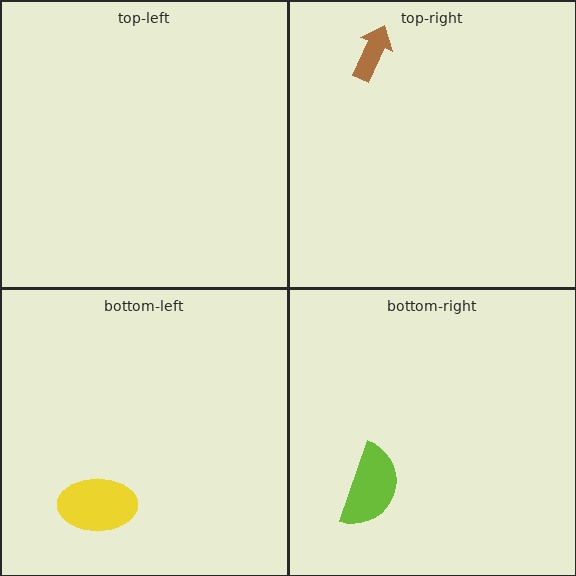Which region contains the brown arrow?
The top-right region.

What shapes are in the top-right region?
The brown arrow.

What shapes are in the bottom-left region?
The yellow ellipse.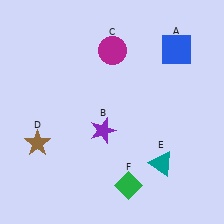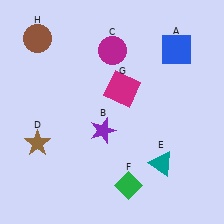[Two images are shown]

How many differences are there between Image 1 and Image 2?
There are 2 differences between the two images.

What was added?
A magenta square (G), a brown circle (H) were added in Image 2.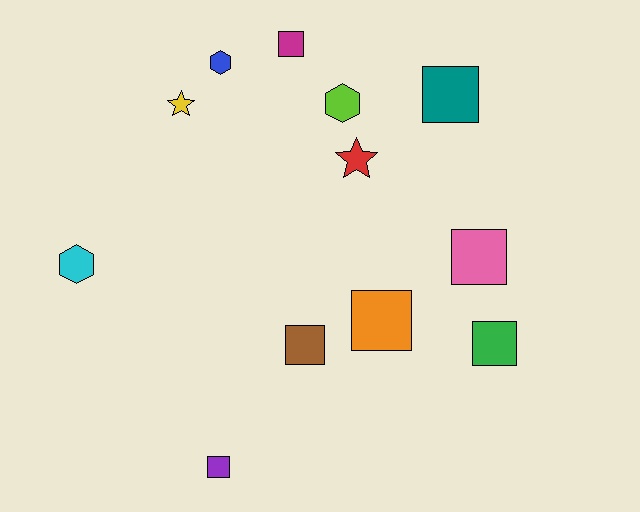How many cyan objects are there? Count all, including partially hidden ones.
There is 1 cyan object.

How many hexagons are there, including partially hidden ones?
There are 3 hexagons.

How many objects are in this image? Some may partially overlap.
There are 12 objects.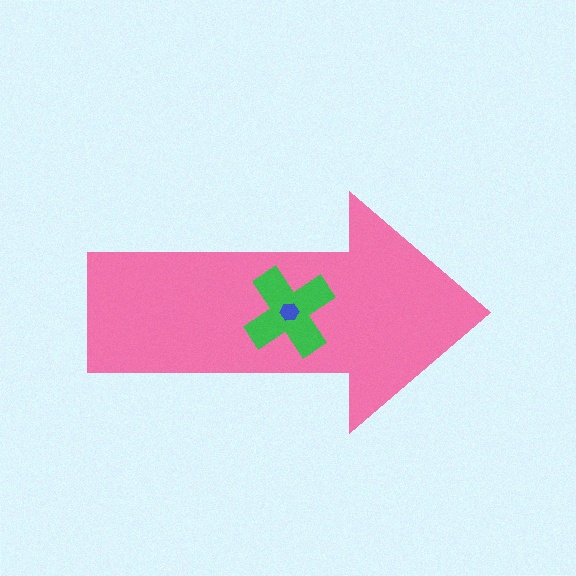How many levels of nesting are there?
3.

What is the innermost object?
The blue hexagon.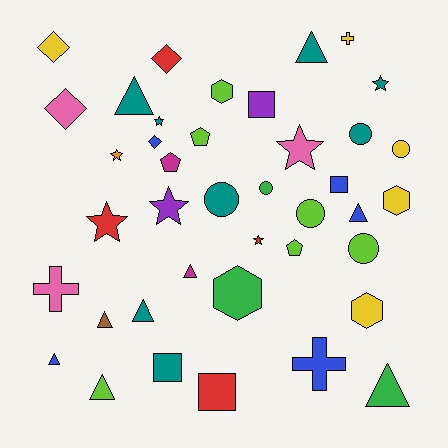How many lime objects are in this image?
There are 6 lime objects.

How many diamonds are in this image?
There are 4 diamonds.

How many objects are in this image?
There are 40 objects.